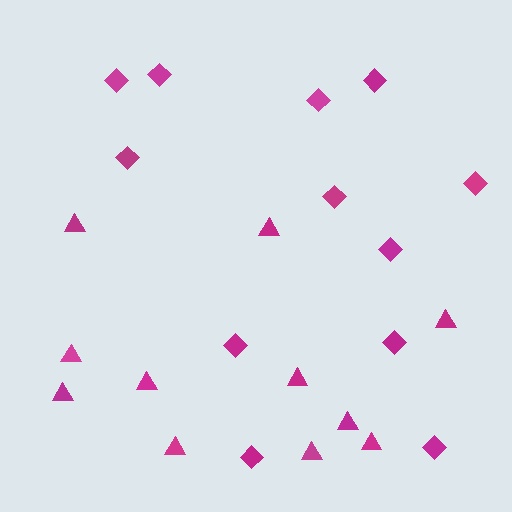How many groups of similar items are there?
There are 2 groups: one group of diamonds (12) and one group of triangles (11).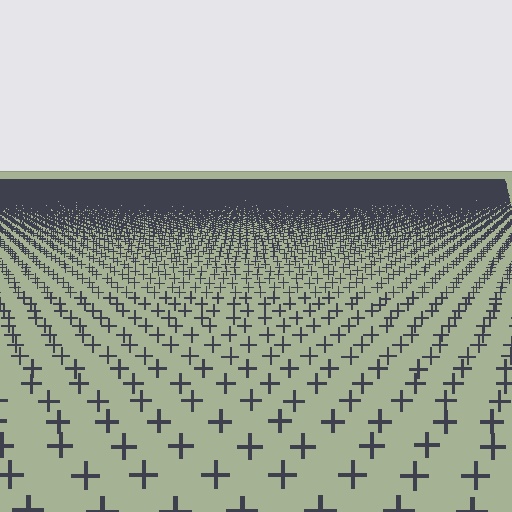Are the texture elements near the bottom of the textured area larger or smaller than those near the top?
Larger. Near the bottom, elements are closer to the viewer and appear at a bigger on-screen size.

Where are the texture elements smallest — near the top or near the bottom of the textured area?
Near the top.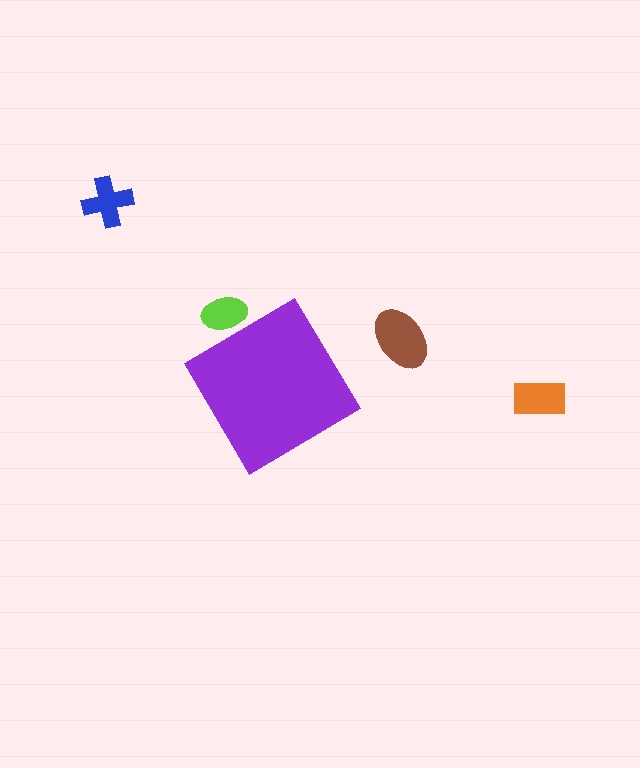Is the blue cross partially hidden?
No, the blue cross is fully visible.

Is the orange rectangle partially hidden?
No, the orange rectangle is fully visible.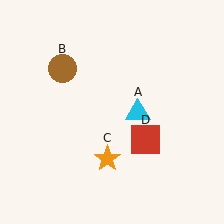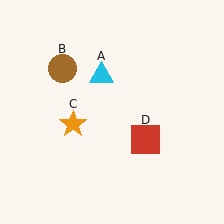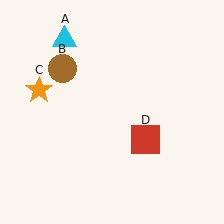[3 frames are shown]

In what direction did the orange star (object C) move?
The orange star (object C) moved up and to the left.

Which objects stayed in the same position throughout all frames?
Brown circle (object B) and red square (object D) remained stationary.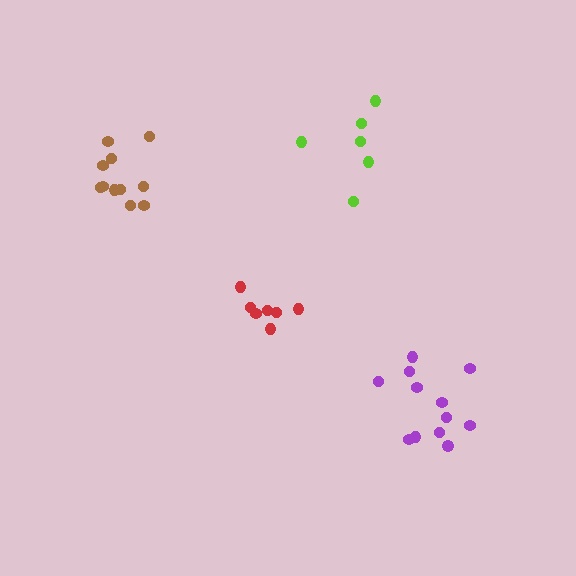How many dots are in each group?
Group 1: 6 dots, Group 2: 11 dots, Group 3: 12 dots, Group 4: 7 dots (36 total).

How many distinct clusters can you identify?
There are 4 distinct clusters.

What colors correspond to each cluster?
The clusters are colored: lime, brown, purple, red.